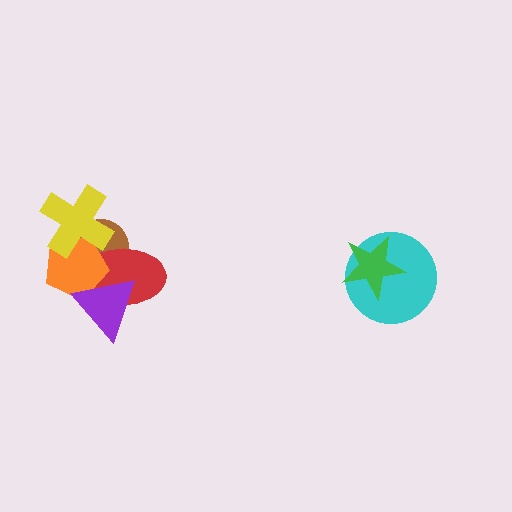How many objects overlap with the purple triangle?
2 objects overlap with the purple triangle.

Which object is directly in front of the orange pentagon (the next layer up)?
The yellow cross is directly in front of the orange pentagon.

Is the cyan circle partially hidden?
Yes, it is partially covered by another shape.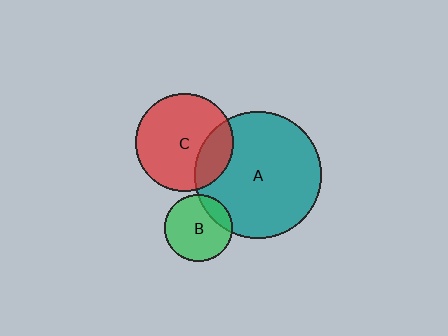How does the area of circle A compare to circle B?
Approximately 3.5 times.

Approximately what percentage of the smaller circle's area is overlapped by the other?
Approximately 20%.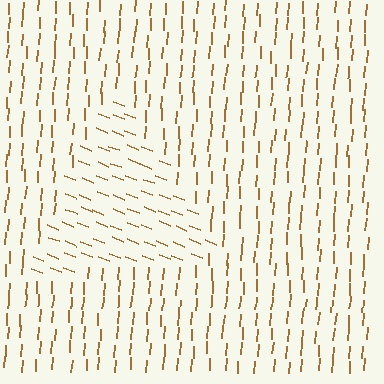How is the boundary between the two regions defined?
The boundary is defined purely by a change in line orientation (approximately 72 degrees difference). All lines are the same color and thickness.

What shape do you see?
I see a triangle.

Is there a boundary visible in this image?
Yes, there is a texture boundary formed by a change in line orientation.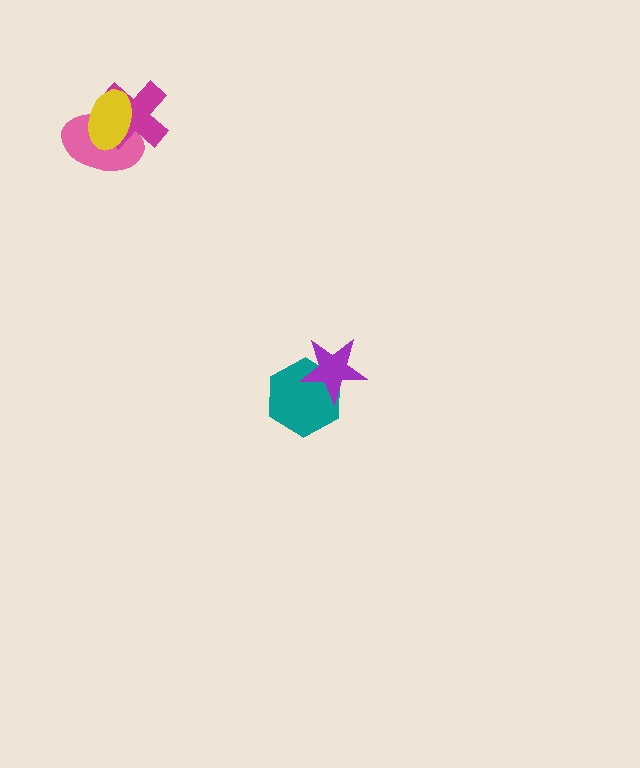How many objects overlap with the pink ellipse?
2 objects overlap with the pink ellipse.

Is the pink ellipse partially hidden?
Yes, it is partially covered by another shape.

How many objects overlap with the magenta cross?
2 objects overlap with the magenta cross.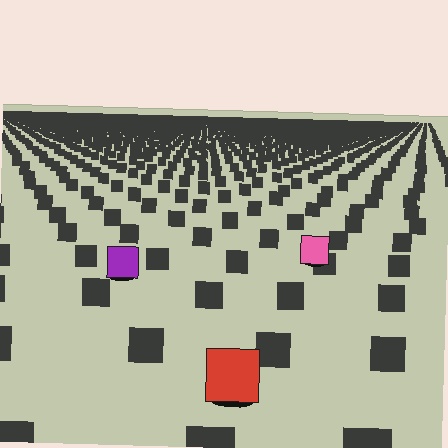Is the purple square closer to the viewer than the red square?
No. The red square is closer — you can tell from the texture gradient: the ground texture is coarser near it.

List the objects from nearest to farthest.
From nearest to farthest: the red square, the purple square, the pink square.